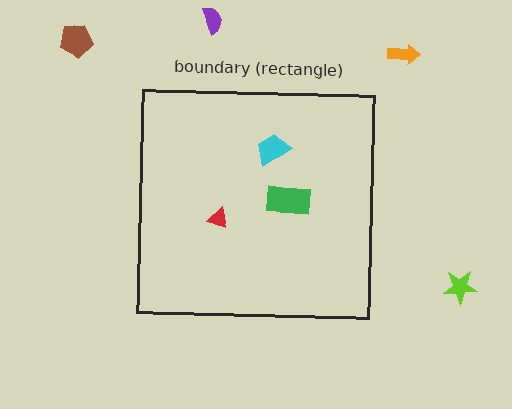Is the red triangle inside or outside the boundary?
Inside.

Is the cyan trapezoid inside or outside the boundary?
Inside.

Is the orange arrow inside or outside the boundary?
Outside.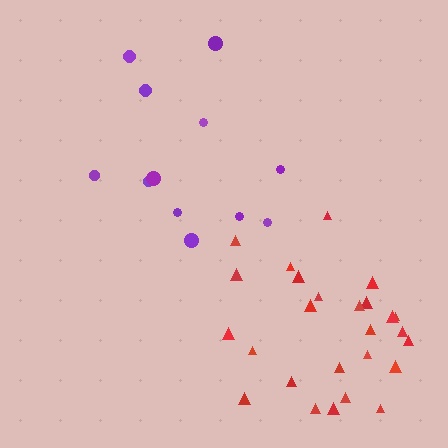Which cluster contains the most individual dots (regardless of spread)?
Red (26).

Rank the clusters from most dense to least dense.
red, purple.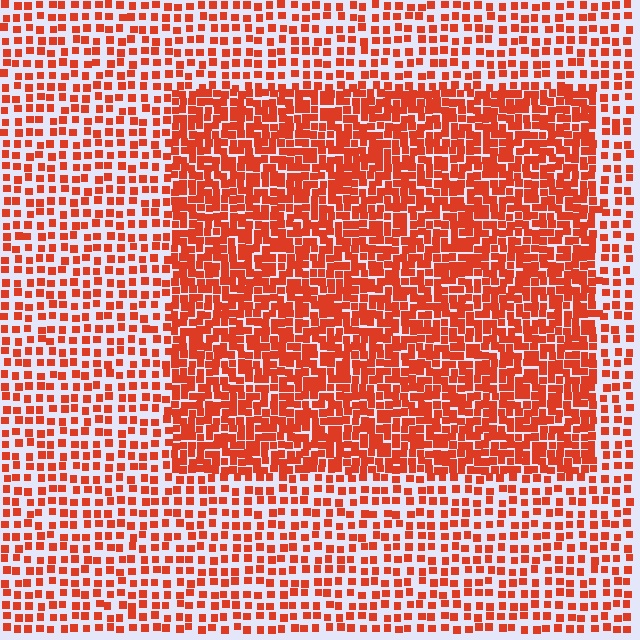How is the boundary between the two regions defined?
The boundary is defined by a change in element density (approximately 2.0x ratio). All elements are the same color, size, and shape.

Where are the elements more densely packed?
The elements are more densely packed inside the rectangle boundary.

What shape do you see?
I see a rectangle.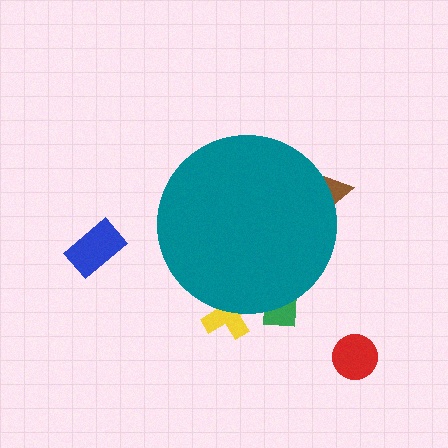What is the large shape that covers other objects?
A teal circle.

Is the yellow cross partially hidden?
Yes, the yellow cross is partially hidden behind the teal circle.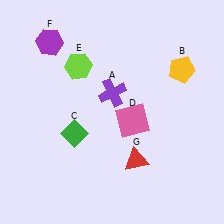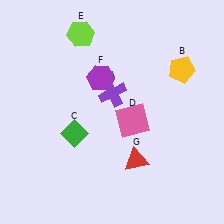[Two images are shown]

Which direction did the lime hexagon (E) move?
The lime hexagon (E) moved up.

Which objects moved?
The objects that moved are: the lime hexagon (E), the purple hexagon (F).